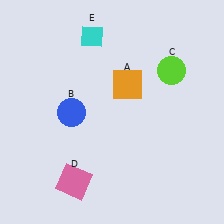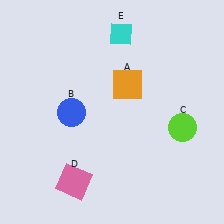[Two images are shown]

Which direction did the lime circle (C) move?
The lime circle (C) moved down.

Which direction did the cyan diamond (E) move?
The cyan diamond (E) moved right.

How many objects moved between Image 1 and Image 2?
2 objects moved between the two images.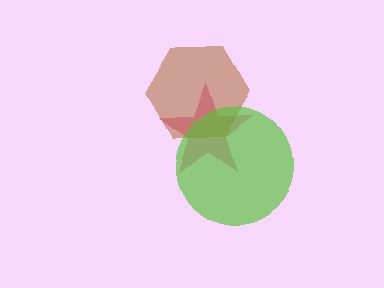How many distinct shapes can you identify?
There are 3 distinct shapes: a pink star, a brown hexagon, a lime circle.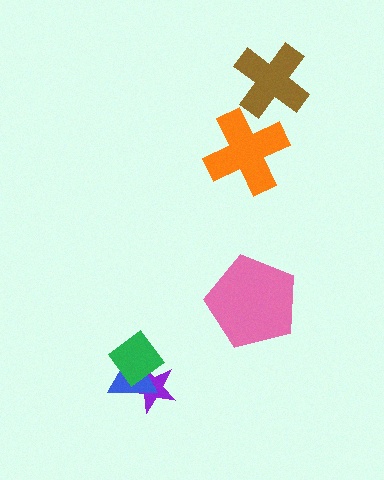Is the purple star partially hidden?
Yes, it is partially covered by another shape.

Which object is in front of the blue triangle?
The green diamond is in front of the blue triangle.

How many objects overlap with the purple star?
2 objects overlap with the purple star.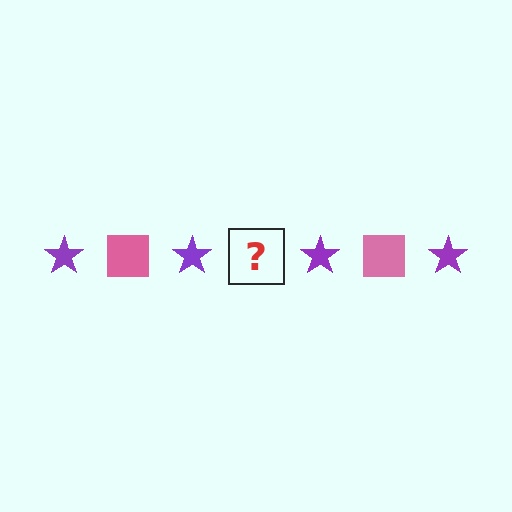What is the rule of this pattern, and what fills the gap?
The rule is that the pattern alternates between purple star and pink square. The gap should be filled with a pink square.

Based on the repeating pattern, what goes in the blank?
The blank should be a pink square.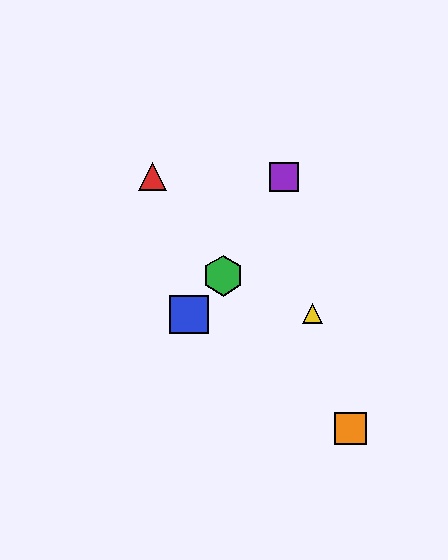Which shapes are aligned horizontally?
The red triangle, the purple square are aligned horizontally.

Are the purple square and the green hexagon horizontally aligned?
No, the purple square is at y≈177 and the green hexagon is at y≈276.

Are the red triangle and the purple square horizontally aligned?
Yes, both are at y≈177.